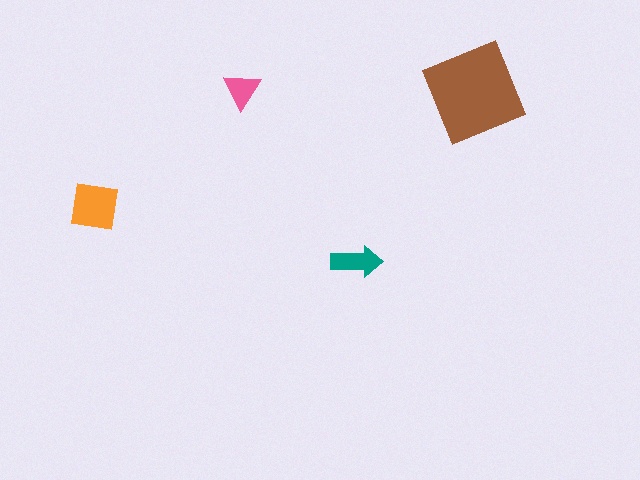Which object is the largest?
The brown square.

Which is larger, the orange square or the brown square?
The brown square.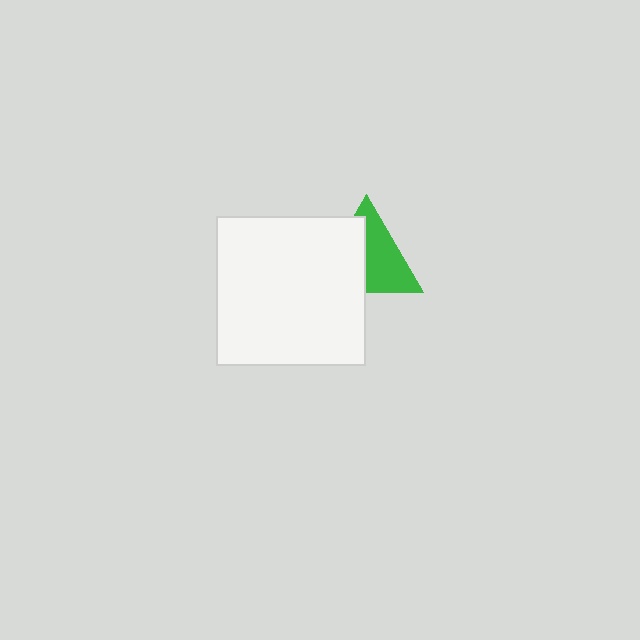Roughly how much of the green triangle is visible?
About half of it is visible (roughly 54%).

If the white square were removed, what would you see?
You would see the complete green triangle.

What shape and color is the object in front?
The object in front is a white square.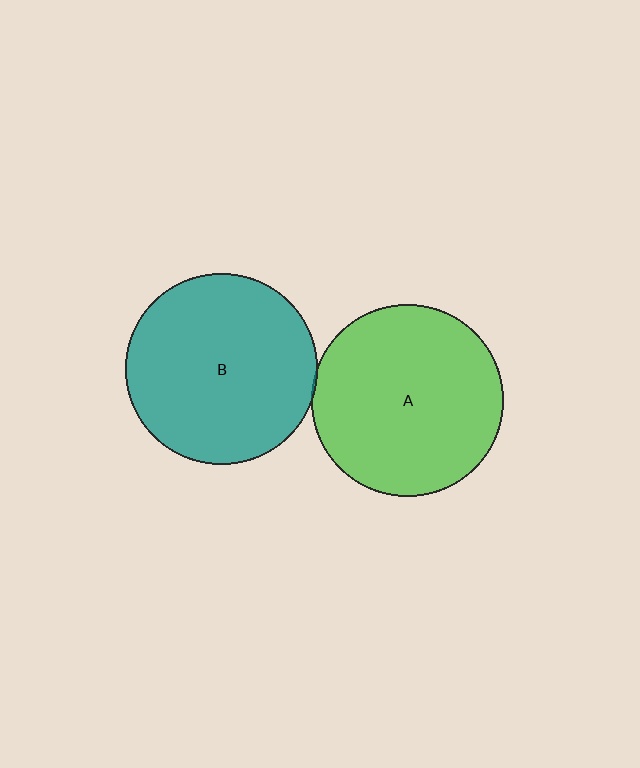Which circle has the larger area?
Circle A (green).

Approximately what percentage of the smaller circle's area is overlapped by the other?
Approximately 5%.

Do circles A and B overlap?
Yes.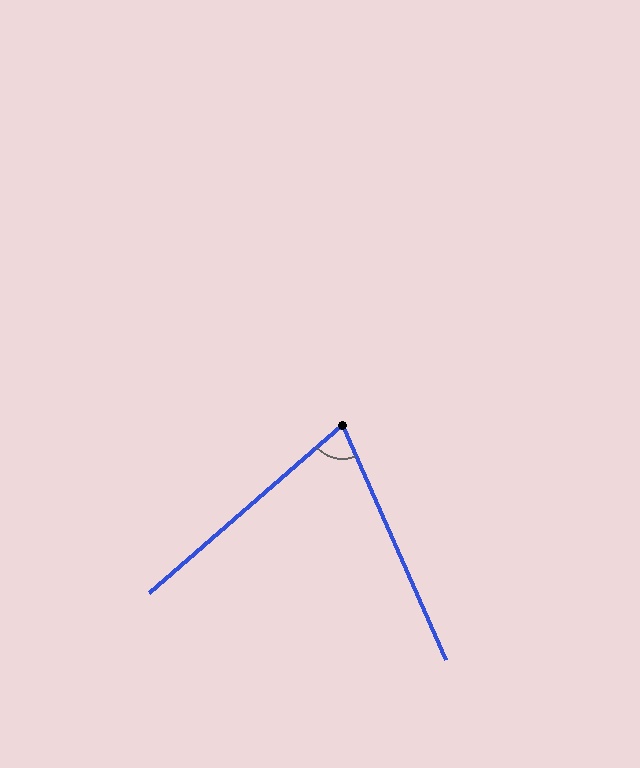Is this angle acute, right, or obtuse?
It is acute.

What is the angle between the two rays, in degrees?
Approximately 73 degrees.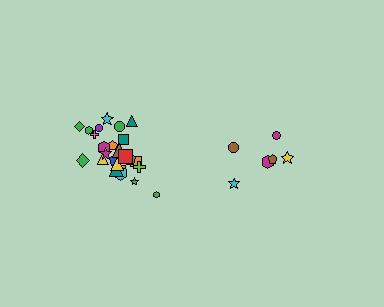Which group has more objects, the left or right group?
The left group.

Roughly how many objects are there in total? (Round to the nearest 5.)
Roughly 30 objects in total.